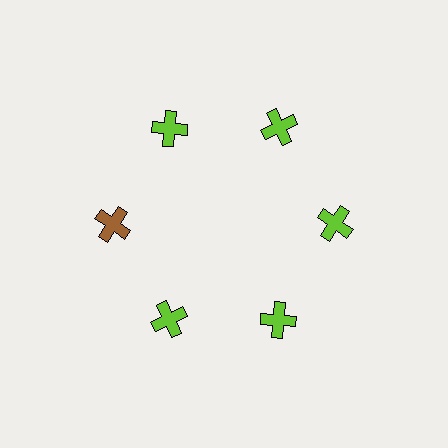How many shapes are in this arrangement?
There are 6 shapes arranged in a ring pattern.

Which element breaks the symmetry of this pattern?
The brown cross at roughly the 9 o'clock position breaks the symmetry. All other shapes are lime crosses.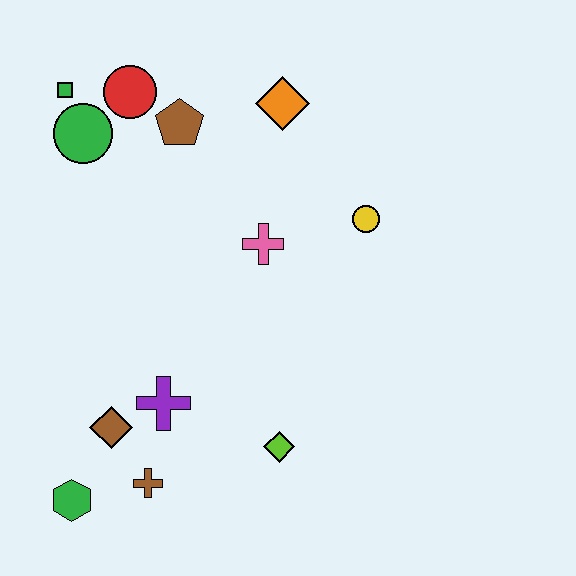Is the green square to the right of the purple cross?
No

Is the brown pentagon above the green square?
No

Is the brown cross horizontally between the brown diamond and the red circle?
No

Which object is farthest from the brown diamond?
The orange diamond is farthest from the brown diamond.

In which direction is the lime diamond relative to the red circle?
The lime diamond is below the red circle.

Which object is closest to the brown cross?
The brown diamond is closest to the brown cross.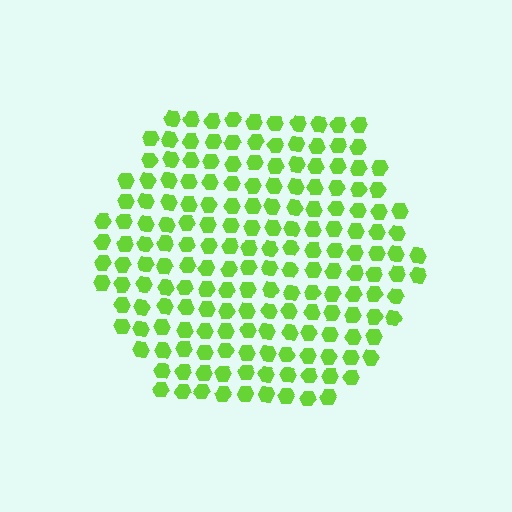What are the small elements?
The small elements are hexagons.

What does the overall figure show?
The overall figure shows a hexagon.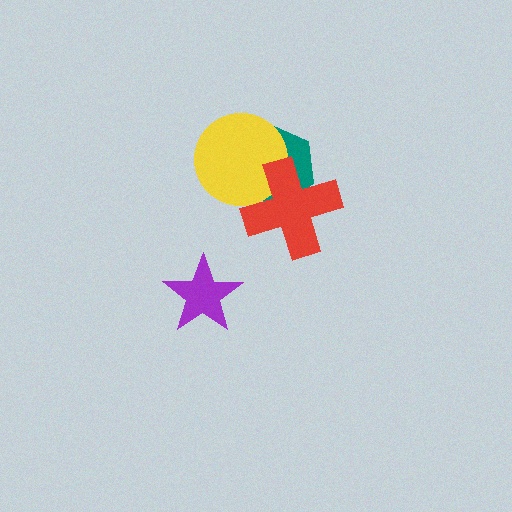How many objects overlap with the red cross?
2 objects overlap with the red cross.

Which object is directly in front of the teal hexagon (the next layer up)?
The yellow circle is directly in front of the teal hexagon.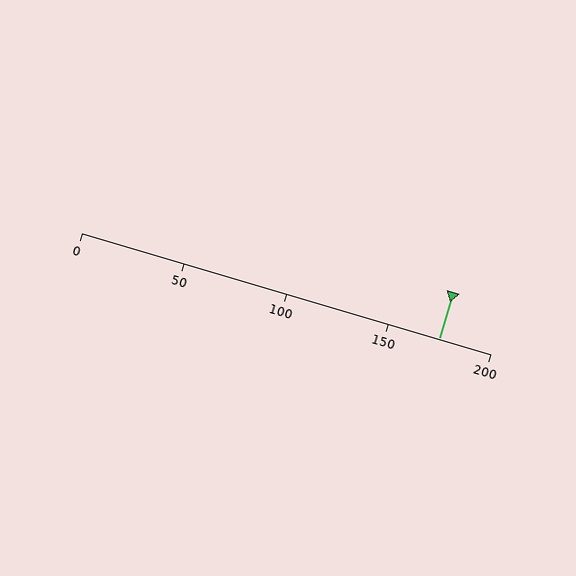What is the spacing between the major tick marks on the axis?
The major ticks are spaced 50 apart.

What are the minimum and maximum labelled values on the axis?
The axis runs from 0 to 200.